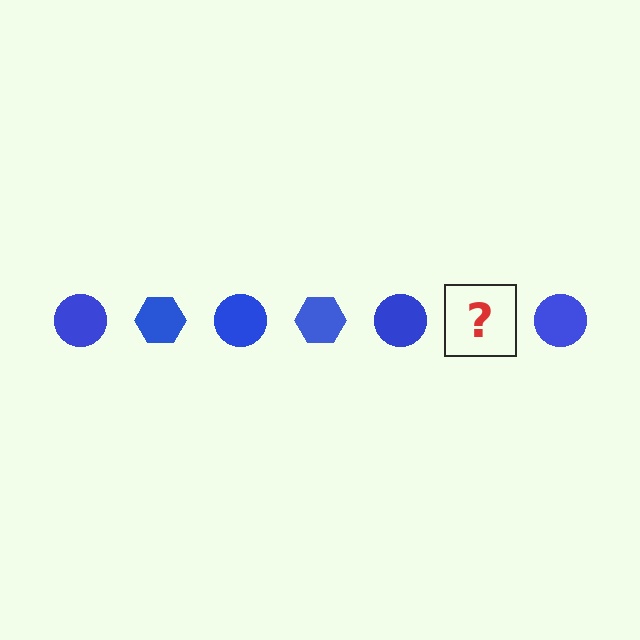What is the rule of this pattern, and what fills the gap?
The rule is that the pattern cycles through circle, hexagon shapes in blue. The gap should be filled with a blue hexagon.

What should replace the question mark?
The question mark should be replaced with a blue hexagon.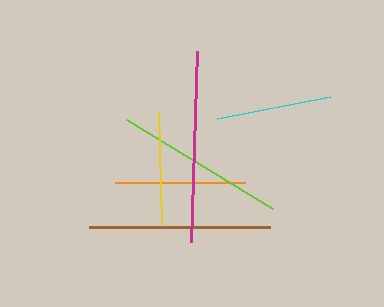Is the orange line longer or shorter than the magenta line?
The magenta line is longer than the orange line.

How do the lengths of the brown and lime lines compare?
The brown and lime lines are approximately the same length.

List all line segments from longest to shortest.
From longest to shortest: magenta, brown, lime, orange, cyan, yellow.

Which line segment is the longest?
The magenta line is the longest at approximately 191 pixels.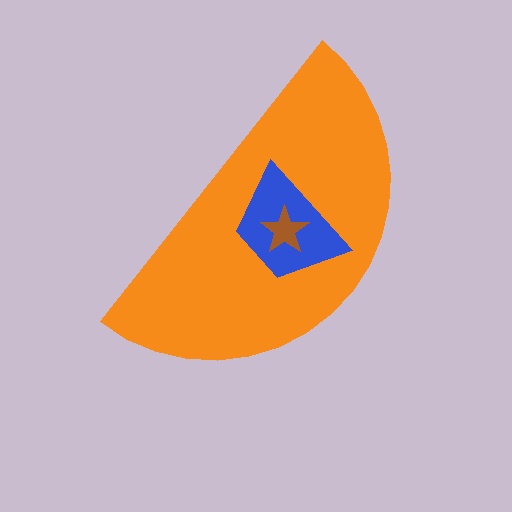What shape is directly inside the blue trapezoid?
The brown star.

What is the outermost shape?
The orange semicircle.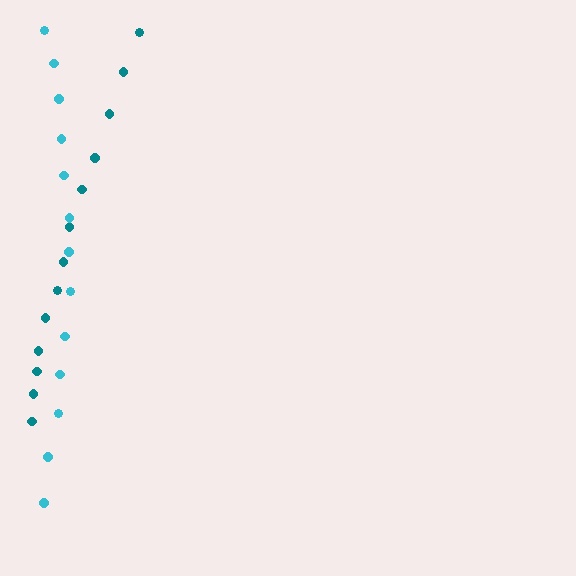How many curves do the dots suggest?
There are 2 distinct paths.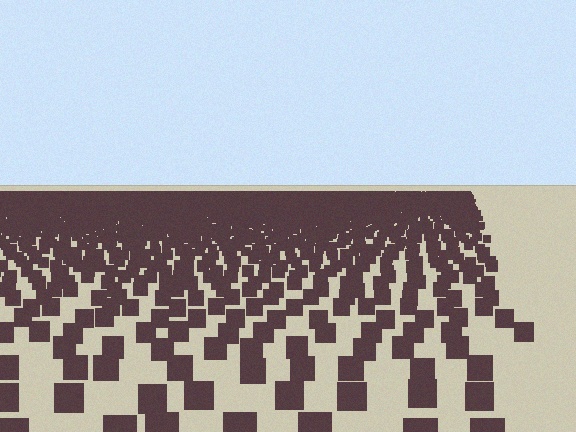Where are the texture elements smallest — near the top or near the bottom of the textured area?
Near the top.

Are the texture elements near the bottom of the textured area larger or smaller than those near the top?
Larger. Near the bottom, elements are closer to the viewer and appear at a bigger on-screen size.